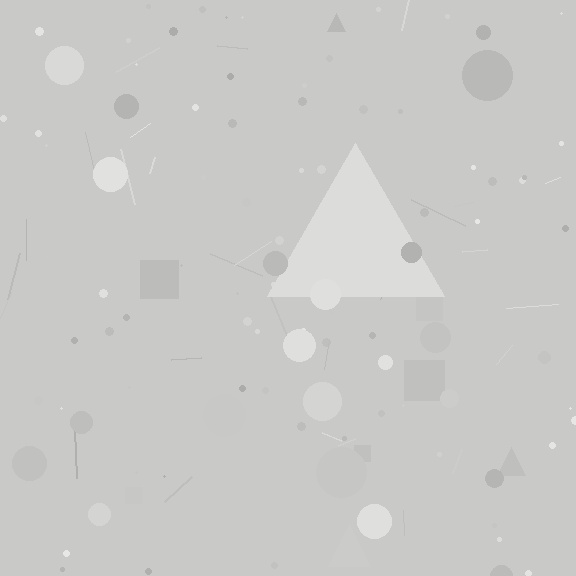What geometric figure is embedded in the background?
A triangle is embedded in the background.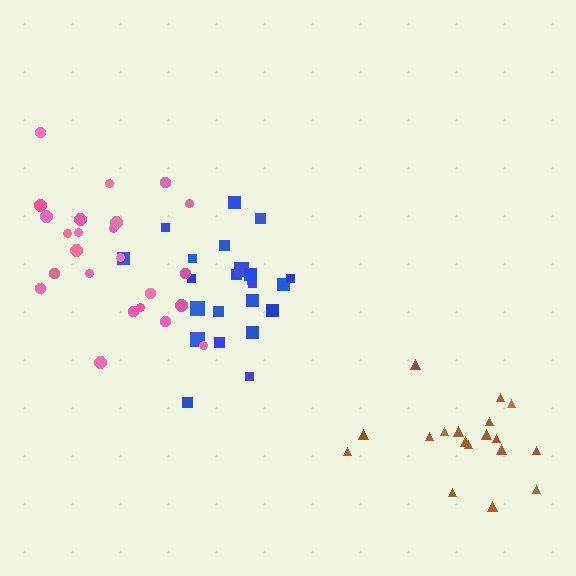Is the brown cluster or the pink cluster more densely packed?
Brown.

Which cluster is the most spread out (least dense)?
Pink.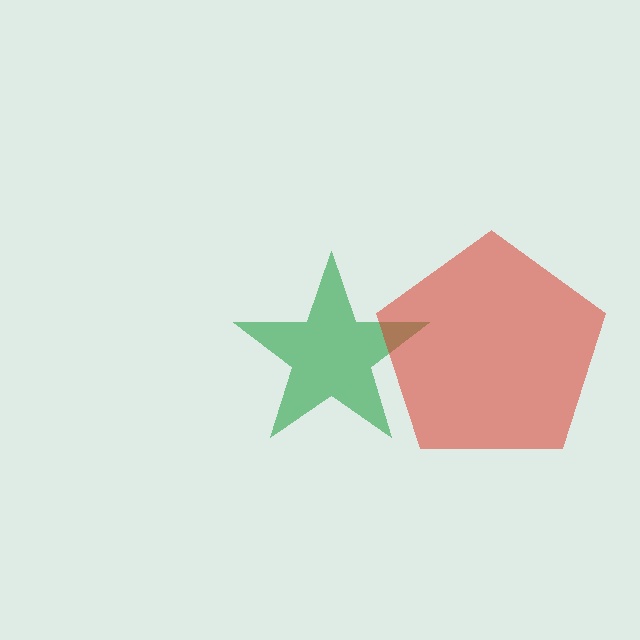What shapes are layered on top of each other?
The layered shapes are: a green star, a red pentagon.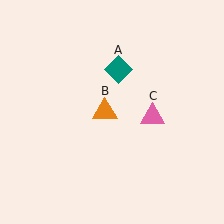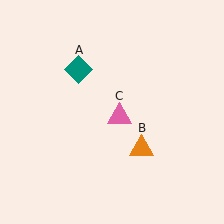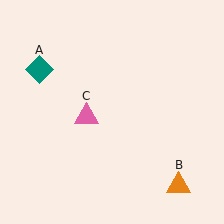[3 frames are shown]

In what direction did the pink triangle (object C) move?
The pink triangle (object C) moved left.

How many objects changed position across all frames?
3 objects changed position: teal diamond (object A), orange triangle (object B), pink triangle (object C).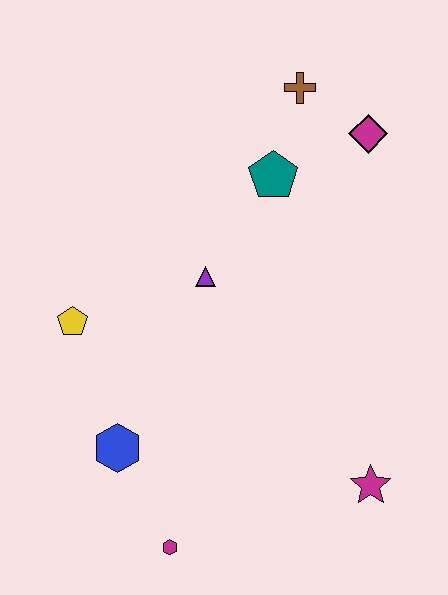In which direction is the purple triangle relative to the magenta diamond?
The purple triangle is to the left of the magenta diamond.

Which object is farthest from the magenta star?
The brown cross is farthest from the magenta star.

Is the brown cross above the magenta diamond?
Yes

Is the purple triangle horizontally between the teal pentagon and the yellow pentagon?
Yes